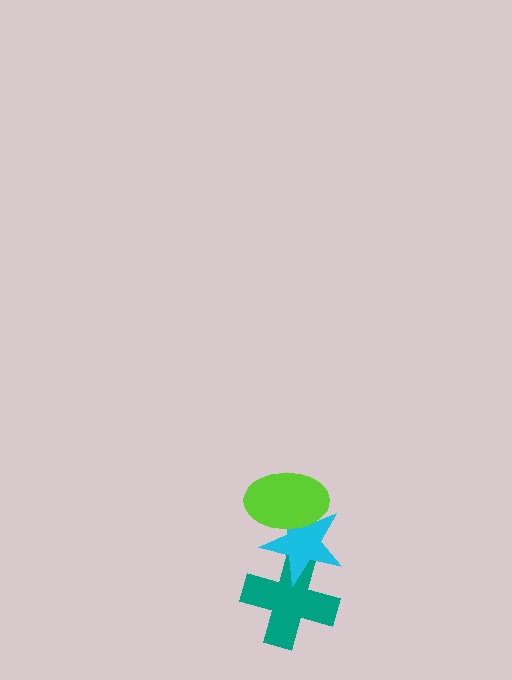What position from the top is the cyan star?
The cyan star is 2nd from the top.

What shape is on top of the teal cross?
The cyan star is on top of the teal cross.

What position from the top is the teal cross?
The teal cross is 3rd from the top.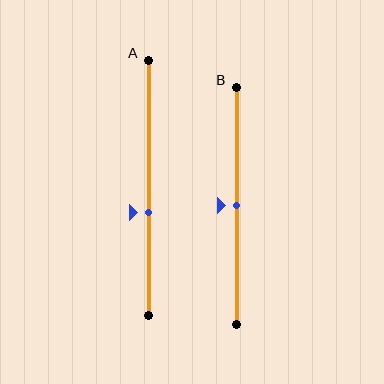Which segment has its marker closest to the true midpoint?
Segment B has its marker closest to the true midpoint.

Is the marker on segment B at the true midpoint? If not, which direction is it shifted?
Yes, the marker on segment B is at the true midpoint.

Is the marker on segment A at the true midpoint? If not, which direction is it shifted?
No, the marker on segment A is shifted downward by about 10% of the segment length.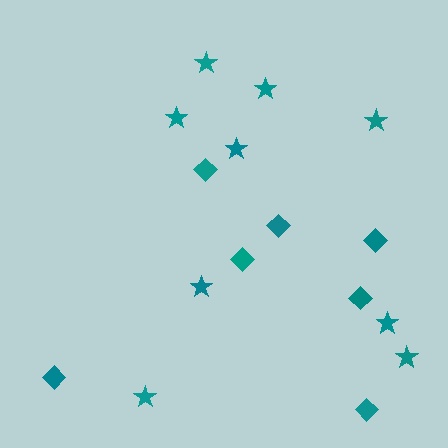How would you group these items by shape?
There are 2 groups: one group of stars (9) and one group of diamonds (7).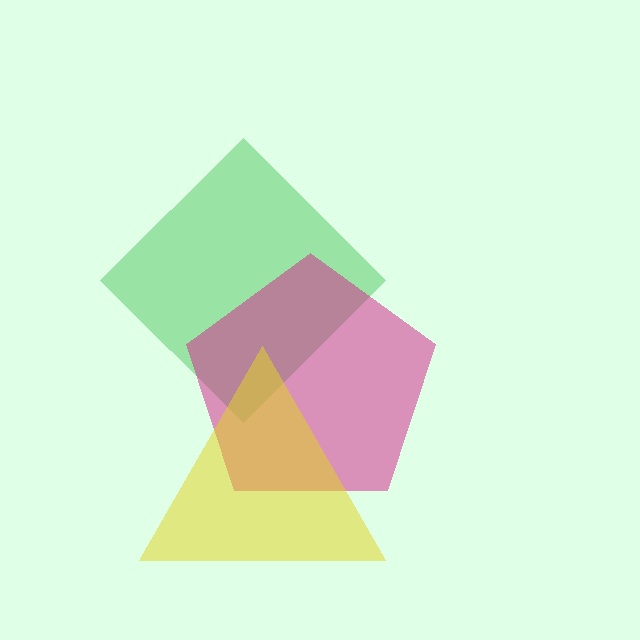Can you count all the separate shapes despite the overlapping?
Yes, there are 3 separate shapes.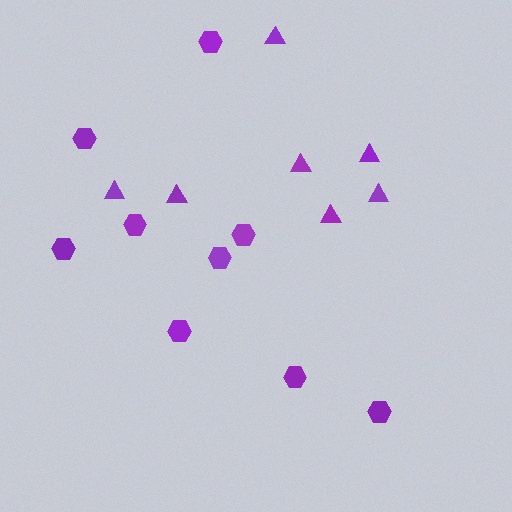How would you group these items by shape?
There are 2 groups: one group of triangles (7) and one group of hexagons (9).